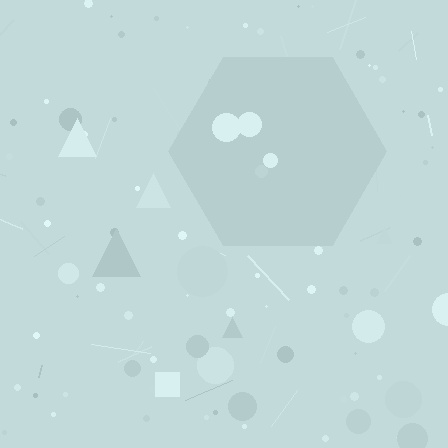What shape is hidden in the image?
A hexagon is hidden in the image.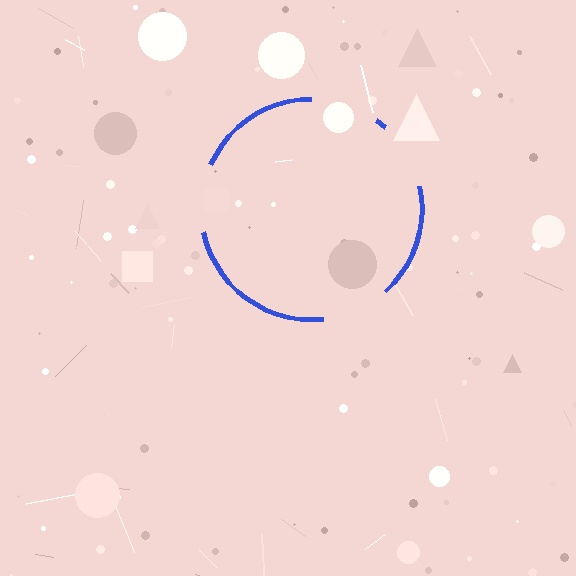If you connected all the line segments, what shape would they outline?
They would outline a circle.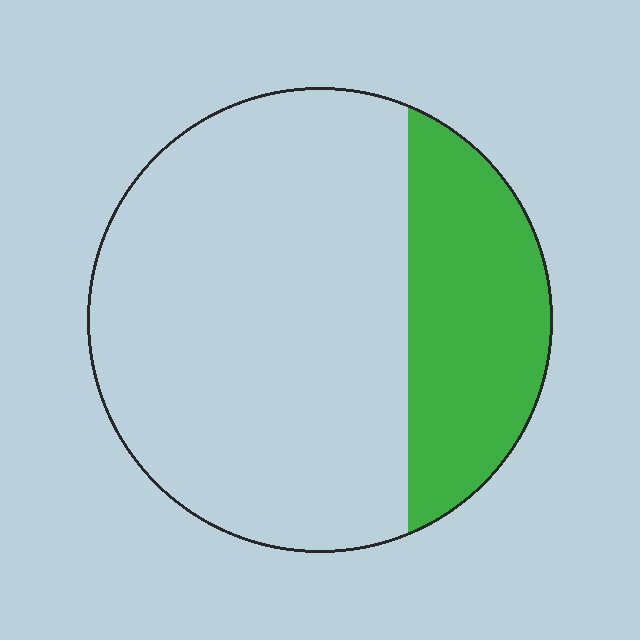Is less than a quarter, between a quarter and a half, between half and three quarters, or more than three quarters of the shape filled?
Between a quarter and a half.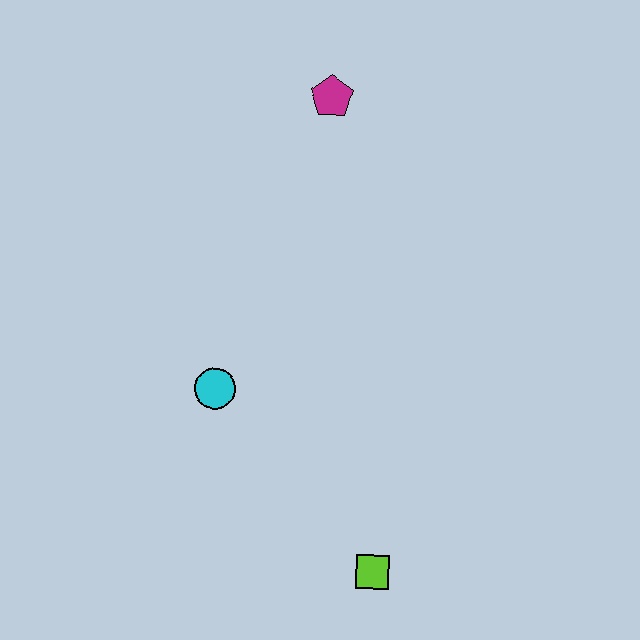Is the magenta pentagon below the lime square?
No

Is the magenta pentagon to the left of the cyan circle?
No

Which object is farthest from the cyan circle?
The magenta pentagon is farthest from the cyan circle.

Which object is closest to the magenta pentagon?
The cyan circle is closest to the magenta pentagon.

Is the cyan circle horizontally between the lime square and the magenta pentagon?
No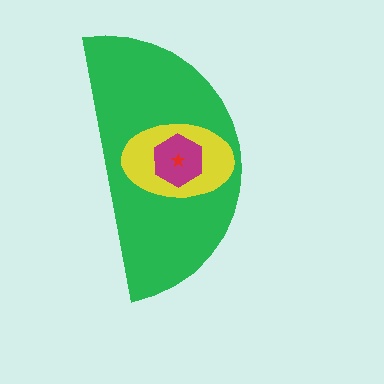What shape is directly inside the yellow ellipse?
The magenta hexagon.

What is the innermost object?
The red star.